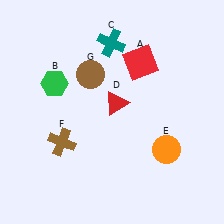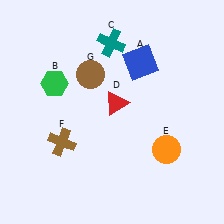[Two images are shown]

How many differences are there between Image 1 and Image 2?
There is 1 difference between the two images.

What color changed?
The square (A) changed from red in Image 1 to blue in Image 2.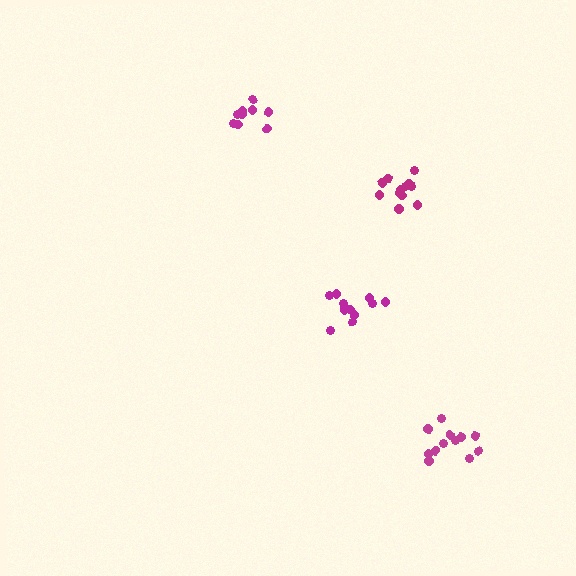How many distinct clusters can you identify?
There are 4 distinct clusters.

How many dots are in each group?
Group 1: 12 dots, Group 2: 11 dots, Group 3: 9 dots, Group 4: 12 dots (44 total).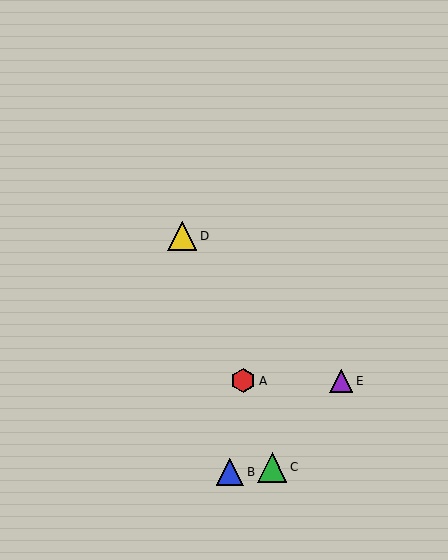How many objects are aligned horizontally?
2 objects (A, E) are aligned horizontally.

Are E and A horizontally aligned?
Yes, both are at y≈381.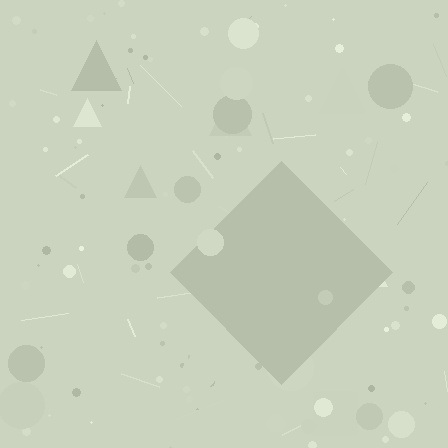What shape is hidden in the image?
A diamond is hidden in the image.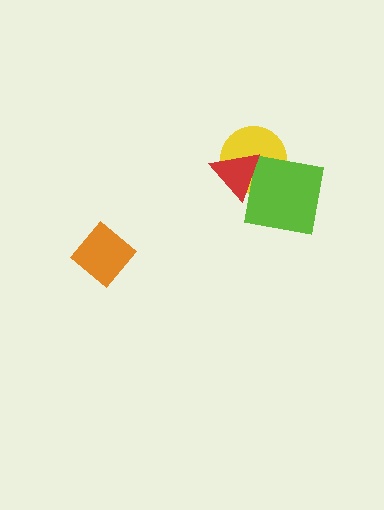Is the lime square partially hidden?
Yes, it is partially covered by another shape.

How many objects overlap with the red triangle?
2 objects overlap with the red triangle.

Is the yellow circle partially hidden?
Yes, it is partially covered by another shape.